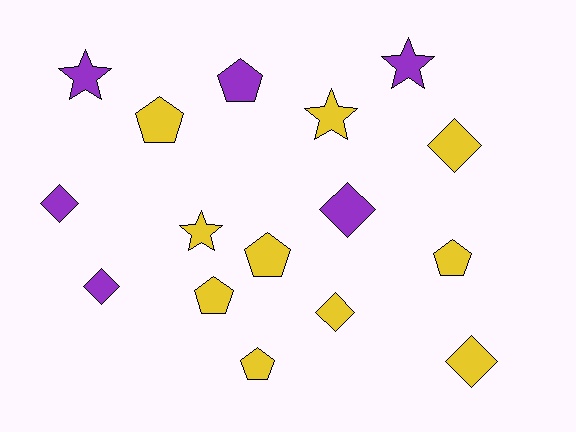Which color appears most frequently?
Yellow, with 10 objects.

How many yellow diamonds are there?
There are 3 yellow diamonds.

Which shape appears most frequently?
Pentagon, with 6 objects.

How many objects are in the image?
There are 16 objects.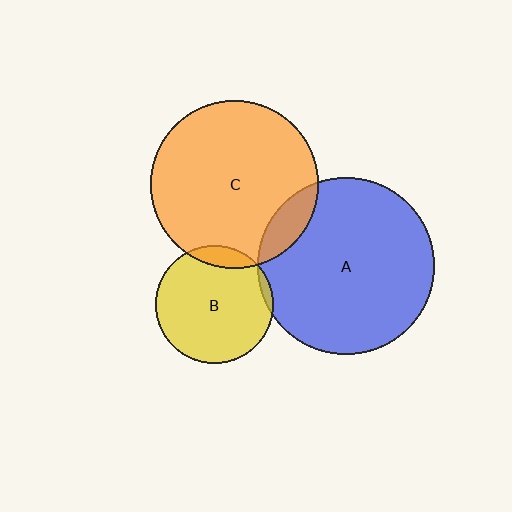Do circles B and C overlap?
Yes.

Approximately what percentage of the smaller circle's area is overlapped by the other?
Approximately 10%.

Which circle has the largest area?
Circle A (blue).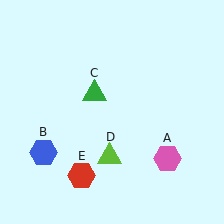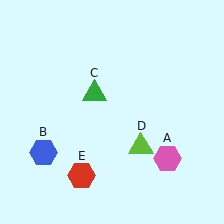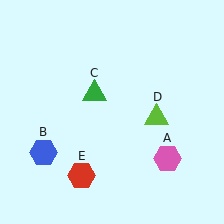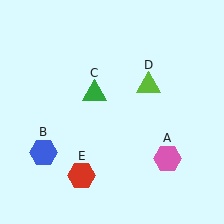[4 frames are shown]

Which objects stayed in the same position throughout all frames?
Pink hexagon (object A) and blue hexagon (object B) and green triangle (object C) and red hexagon (object E) remained stationary.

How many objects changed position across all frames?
1 object changed position: lime triangle (object D).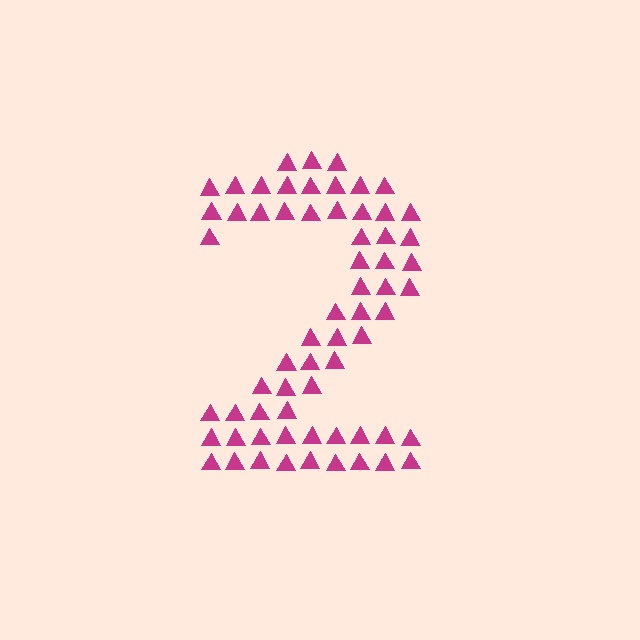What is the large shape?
The large shape is the digit 2.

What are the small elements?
The small elements are triangles.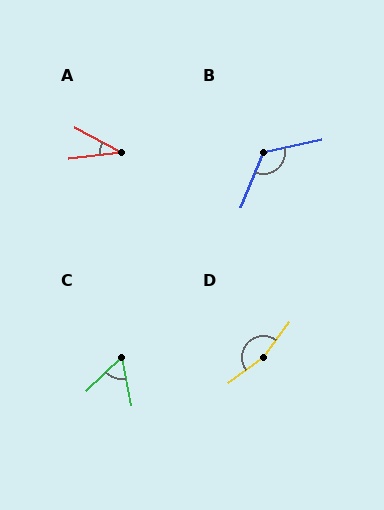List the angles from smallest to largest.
A (35°), C (58°), B (124°), D (162°).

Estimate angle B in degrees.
Approximately 124 degrees.